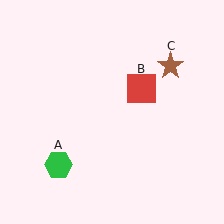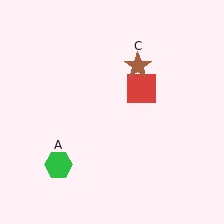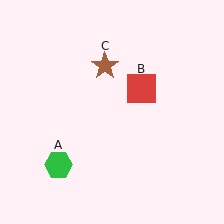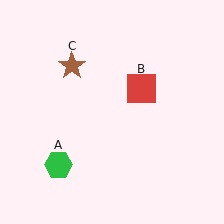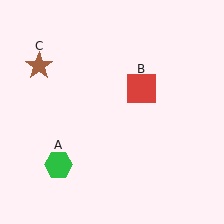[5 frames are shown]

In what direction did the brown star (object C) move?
The brown star (object C) moved left.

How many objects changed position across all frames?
1 object changed position: brown star (object C).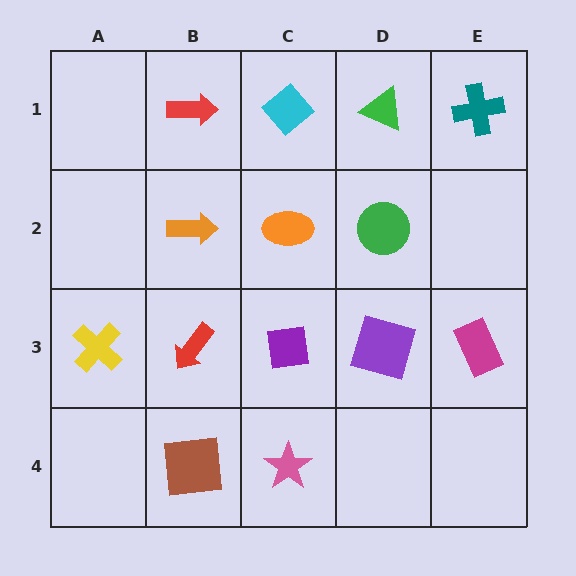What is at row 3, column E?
A magenta rectangle.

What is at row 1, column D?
A green triangle.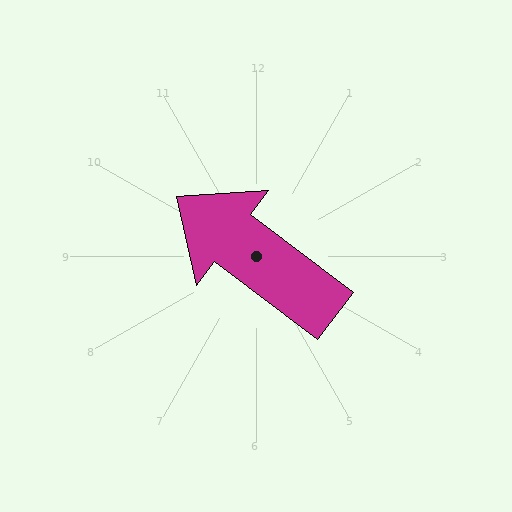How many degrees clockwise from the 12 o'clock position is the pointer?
Approximately 307 degrees.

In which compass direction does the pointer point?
Northwest.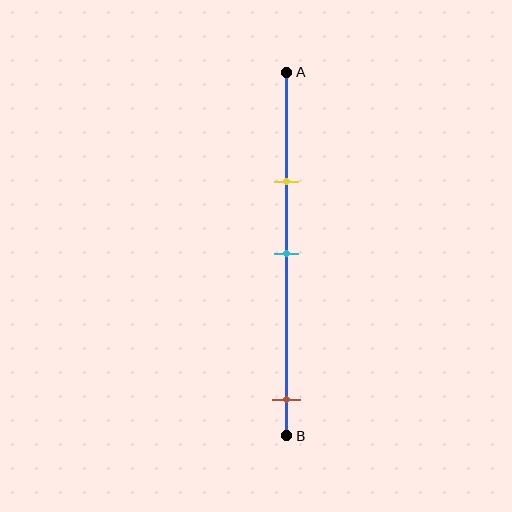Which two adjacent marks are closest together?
The yellow and cyan marks are the closest adjacent pair.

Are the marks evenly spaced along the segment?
No, the marks are not evenly spaced.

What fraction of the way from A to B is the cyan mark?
The cyan mark is approximately 50% (0.5) of the way from A to B.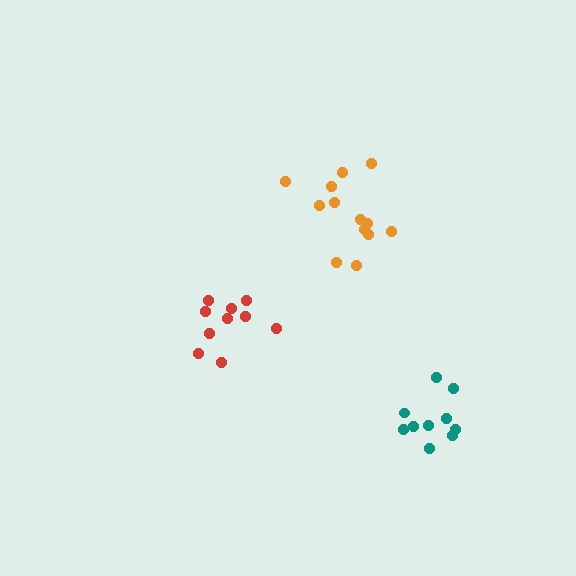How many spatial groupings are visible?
There are 3 spatial groupings.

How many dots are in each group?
Group 1: 13 dots, Group 2: 10 dots, Group 3: 10 dots (33 total).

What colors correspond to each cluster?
The clusters are colored: orange, red, teal.